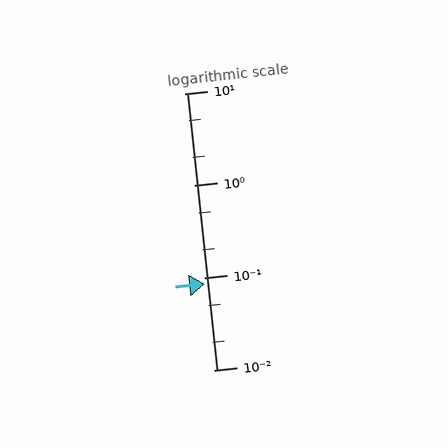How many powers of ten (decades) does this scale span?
The scale spans 3 decades, from 0.01 to 10.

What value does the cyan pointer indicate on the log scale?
The pointer indicates approximately 0.086.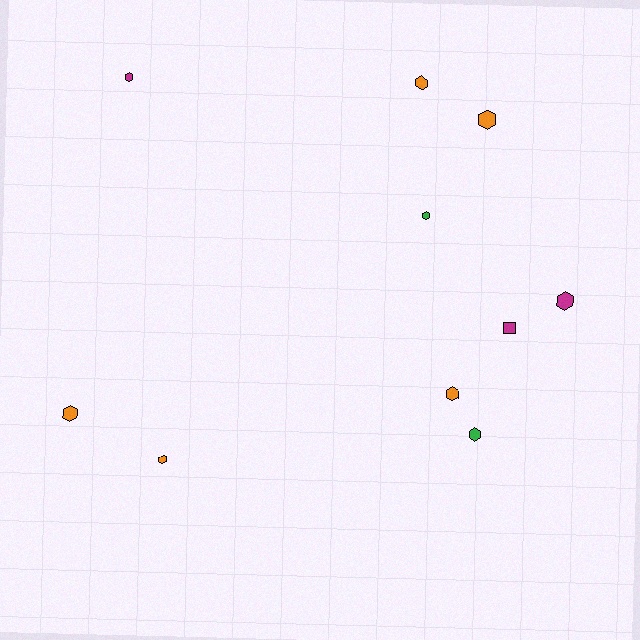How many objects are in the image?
There are 10 objects.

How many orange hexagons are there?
There are 5 orange hexagons.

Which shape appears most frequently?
Hexagon, with 9 objects.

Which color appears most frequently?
Orange, with 5 objects.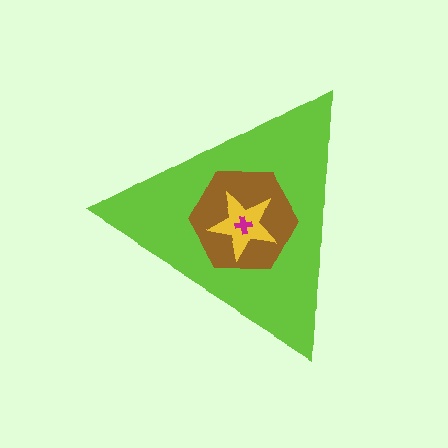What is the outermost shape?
The lime triangle.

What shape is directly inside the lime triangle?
The brown hexagon.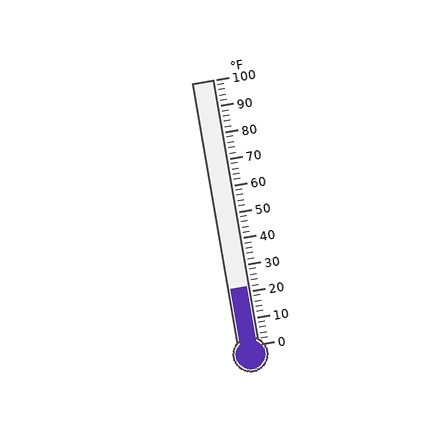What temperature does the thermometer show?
The thermometer shows approximately 22°F.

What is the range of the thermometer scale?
The thermometer scale ranges from 0°F to 100°F.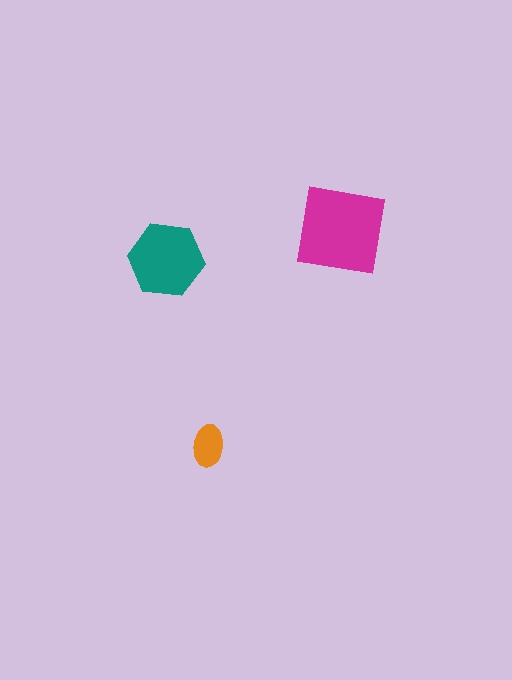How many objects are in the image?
There are 3 objects in the image.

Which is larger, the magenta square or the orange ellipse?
The magenta square.